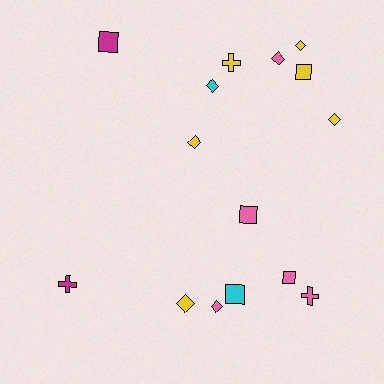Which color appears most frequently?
Yellow, with 6 objects.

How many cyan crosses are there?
There are no cyan crosses.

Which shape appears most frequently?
Diamond, with 7 objects.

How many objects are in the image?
There are 15 objects.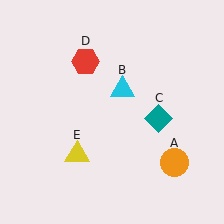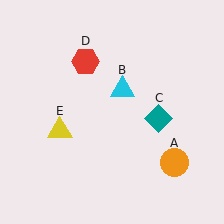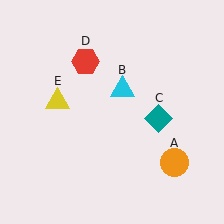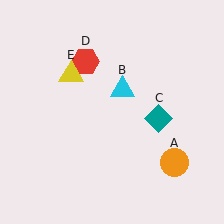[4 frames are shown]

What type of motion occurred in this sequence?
The yellow triangle (object E) rotated clockwise around the center of the scene.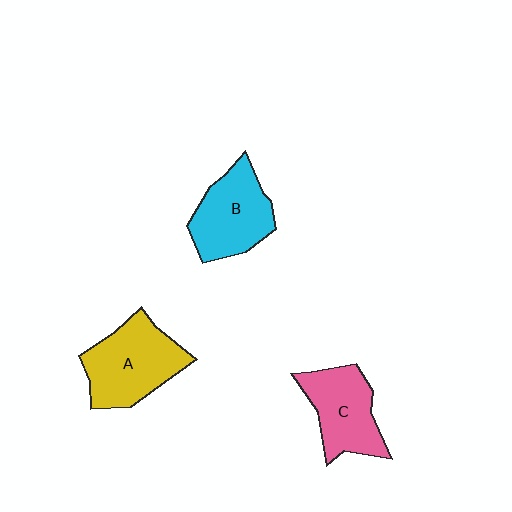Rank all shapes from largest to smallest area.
From largest to smallest: A (yellow), B (cyan), C (pink).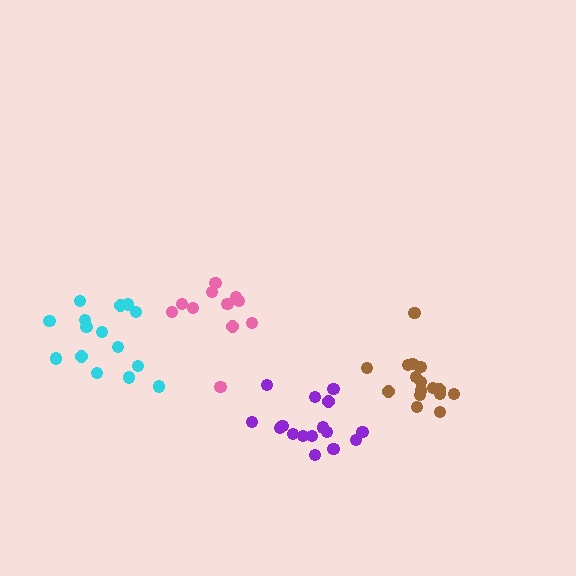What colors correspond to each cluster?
The clusters are colored: brown, purple, pink, cyan.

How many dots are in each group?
Group 1: 16 dots, Group 2: 16 dots, Group 3: 11 dots, Group 4: 15 dots (58 total).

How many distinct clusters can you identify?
There are 4 distinct clusters.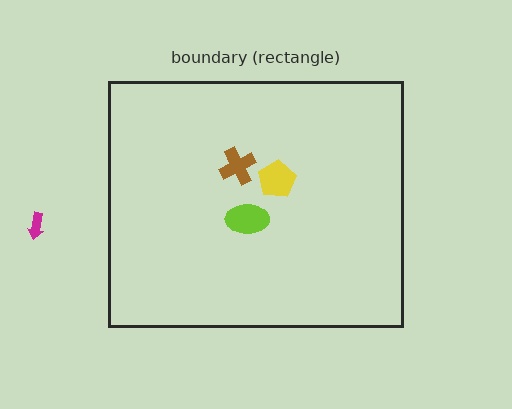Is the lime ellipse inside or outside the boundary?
Inside.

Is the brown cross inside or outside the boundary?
Inside.